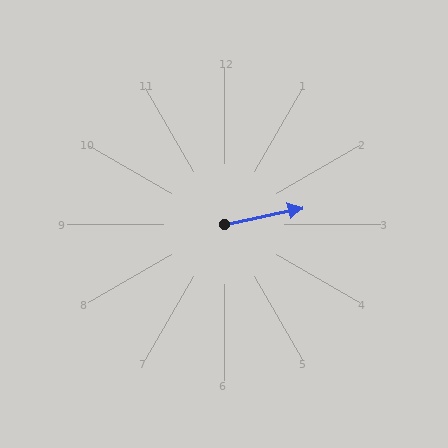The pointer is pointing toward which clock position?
Roughly 3 o'clock.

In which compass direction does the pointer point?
East.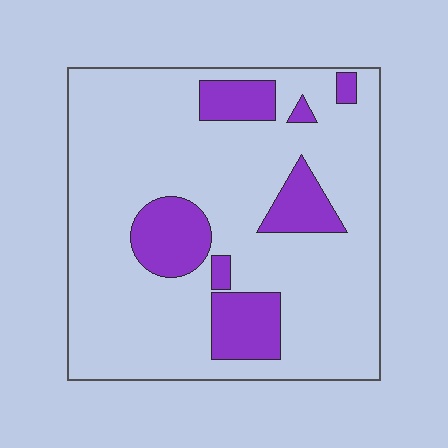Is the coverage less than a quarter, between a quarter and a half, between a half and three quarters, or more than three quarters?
Less than a quarter.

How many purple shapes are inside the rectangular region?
7.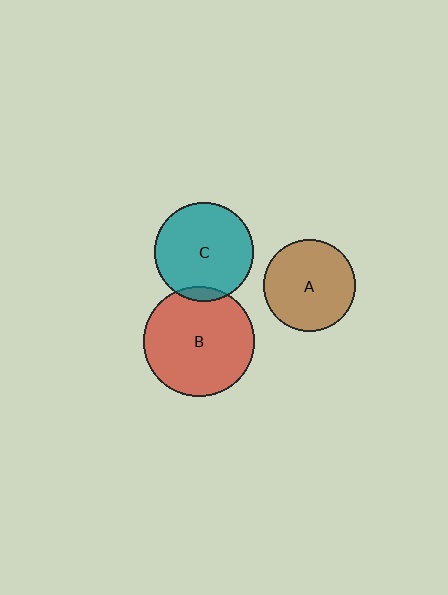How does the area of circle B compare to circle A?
Approximately 1.4 times.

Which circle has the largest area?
Circle B (red).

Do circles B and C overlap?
Yes.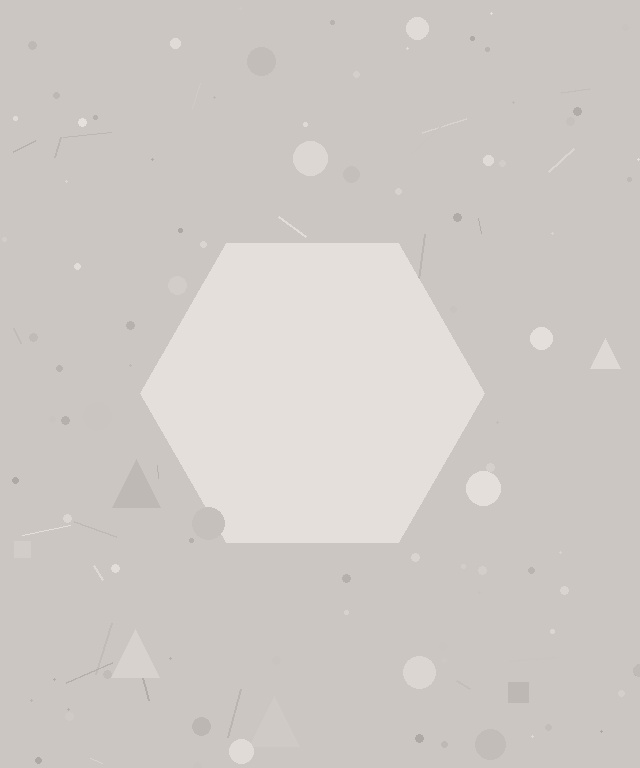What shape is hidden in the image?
A hexagon is hidden in the image.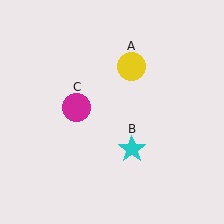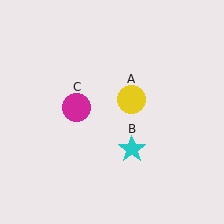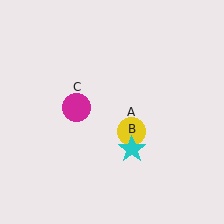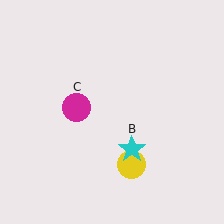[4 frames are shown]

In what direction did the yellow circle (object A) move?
The yellow circle (object A) moved down.